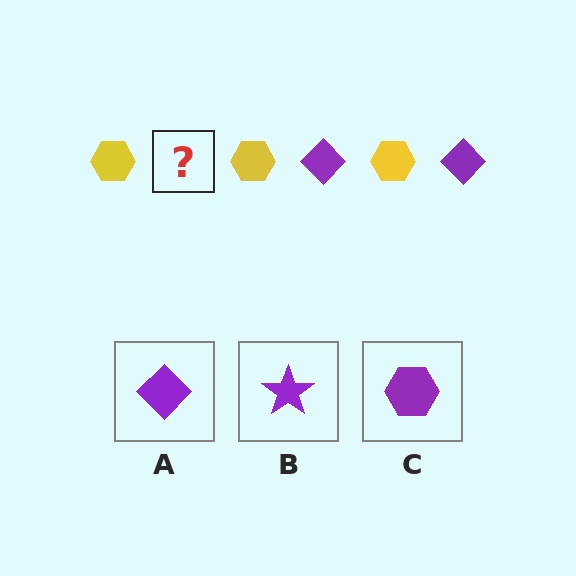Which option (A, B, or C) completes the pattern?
A.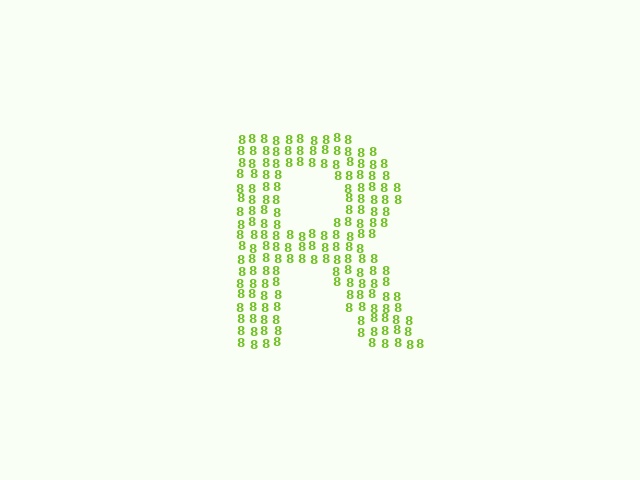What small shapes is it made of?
It is made of small digit 8's.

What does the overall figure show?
The overall figure shows the letter R.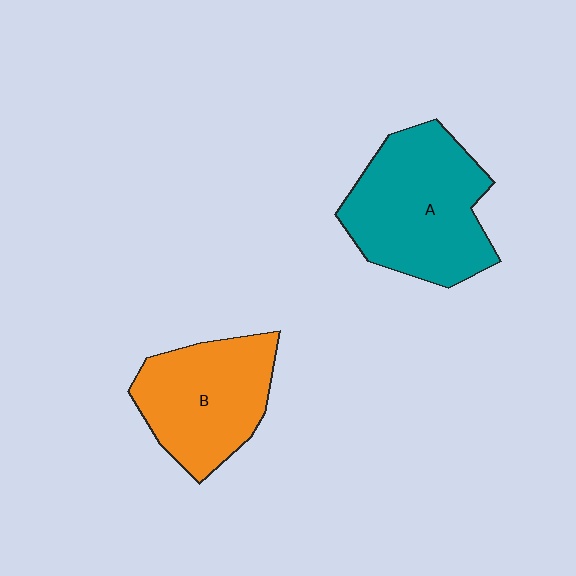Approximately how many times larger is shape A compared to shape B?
Approximately 1.2 times.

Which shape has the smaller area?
Shape B (orange).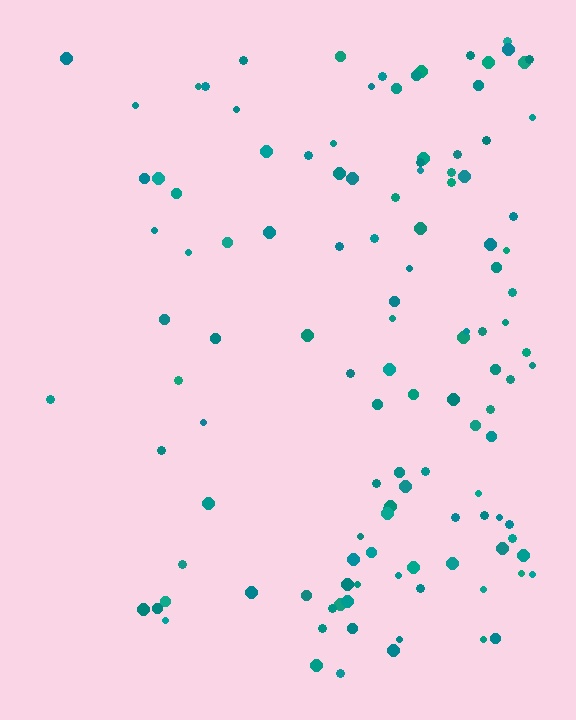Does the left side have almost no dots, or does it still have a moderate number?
Still a moderate number, just noticeably fewer than the right.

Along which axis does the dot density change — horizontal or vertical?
Horizontal.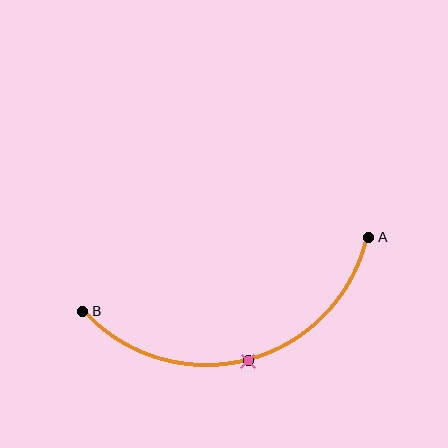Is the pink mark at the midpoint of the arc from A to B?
Yes. The pink mark lies on the arc at equal arc-length from both A and B — it is the arc midpoint.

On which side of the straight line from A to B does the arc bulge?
The arc bulges below the straight line connecting A and B.